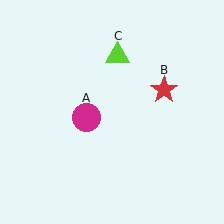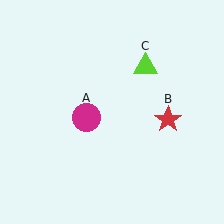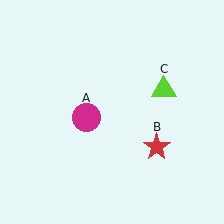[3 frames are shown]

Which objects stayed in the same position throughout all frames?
Magenta circle (object A) remained stationary.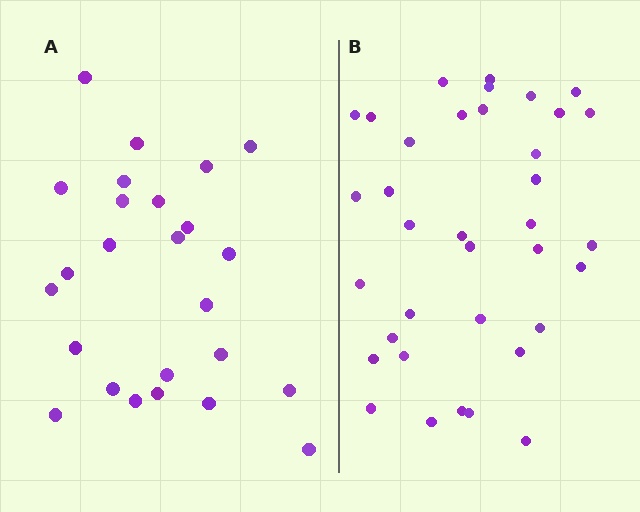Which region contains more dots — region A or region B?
Region B (the right region) has more dots.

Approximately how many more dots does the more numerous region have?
Region B has roughly 12 or so more dots than region A.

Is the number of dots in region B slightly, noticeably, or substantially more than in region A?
Region B has noticeably more, but not dramatically so. The ratio is roughly 1.4 to 1.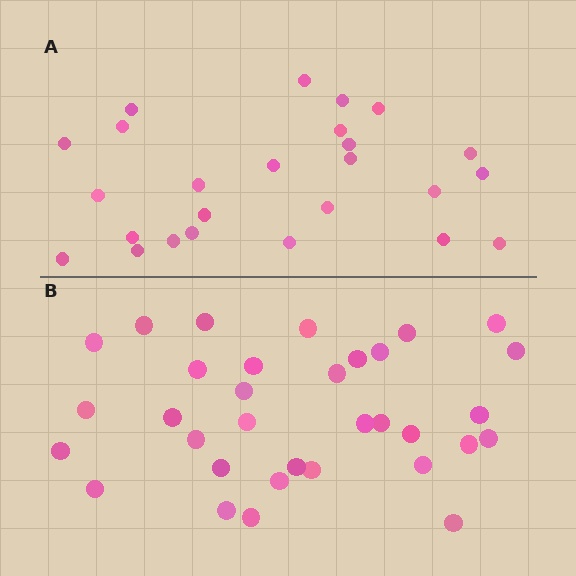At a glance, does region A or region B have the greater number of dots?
Region B (the bottom region) has more dots.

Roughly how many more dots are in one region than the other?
Region B has roughly 8 or so more dots than region A.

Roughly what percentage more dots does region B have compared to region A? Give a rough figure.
About 30% more.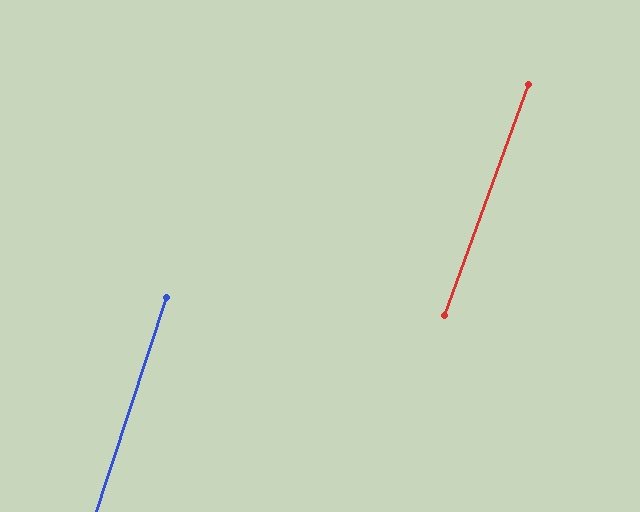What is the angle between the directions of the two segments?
Approximately 2 degrees.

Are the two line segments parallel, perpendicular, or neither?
Parallel — their directions differ by only 1.9°.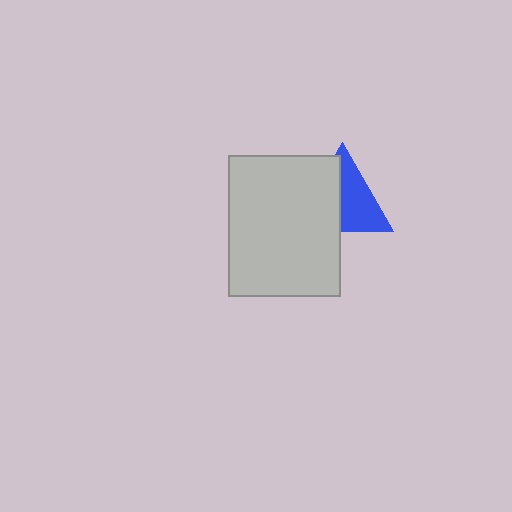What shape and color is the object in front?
The object in front is a light gray rectangle.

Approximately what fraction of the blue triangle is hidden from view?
Roughly 48% of the blue triangle is hidden behind the light gray rectangle.